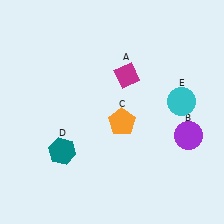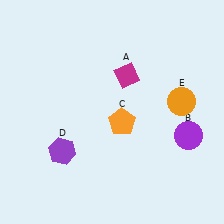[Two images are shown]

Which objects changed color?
D changed from teal to purple. E changed from cyan to orange.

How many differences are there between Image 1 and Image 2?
There are 2 differences between the two images.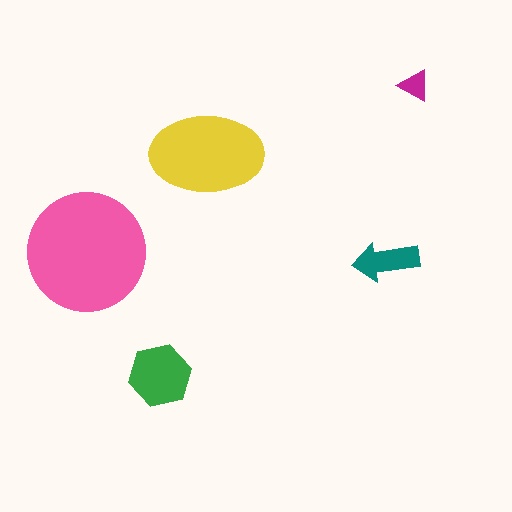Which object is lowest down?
The green hexagon is bottommost.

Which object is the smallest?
The magenta triangle.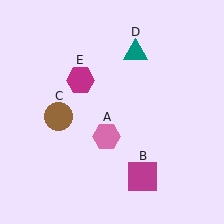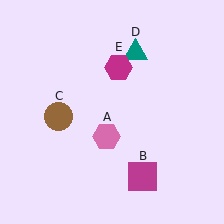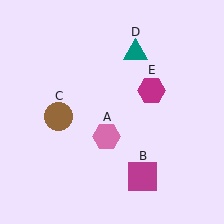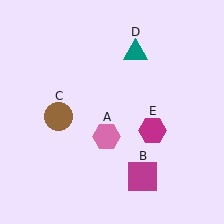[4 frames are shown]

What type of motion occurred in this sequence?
The magenta hexagon (object E) rotated clockwise around the center of the scene.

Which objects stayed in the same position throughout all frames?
Pink hexagon (object A) and magenta square (object B) and brown circle (object C) and teal triangle (object D) remained stationary.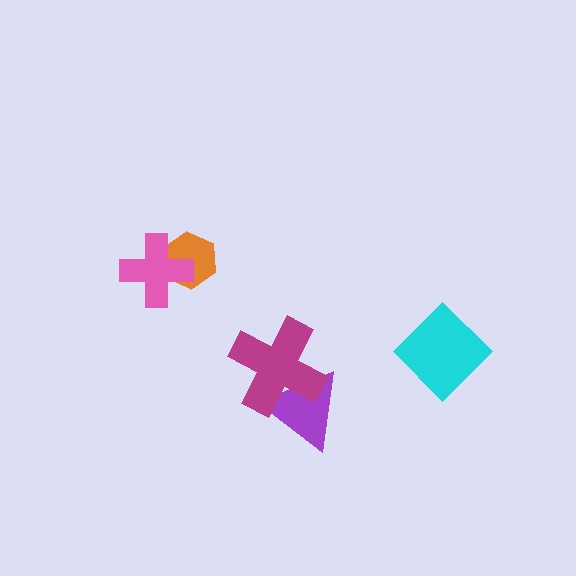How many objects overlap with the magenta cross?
1 object overlaps with the magenta cross.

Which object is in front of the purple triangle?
The magenta cross is in front of the purple triangle.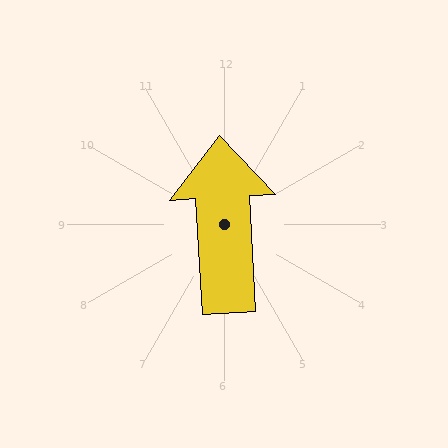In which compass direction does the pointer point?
North.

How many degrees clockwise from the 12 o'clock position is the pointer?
Approximately 357 degrees.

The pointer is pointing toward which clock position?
Roughly 12 o'clock.